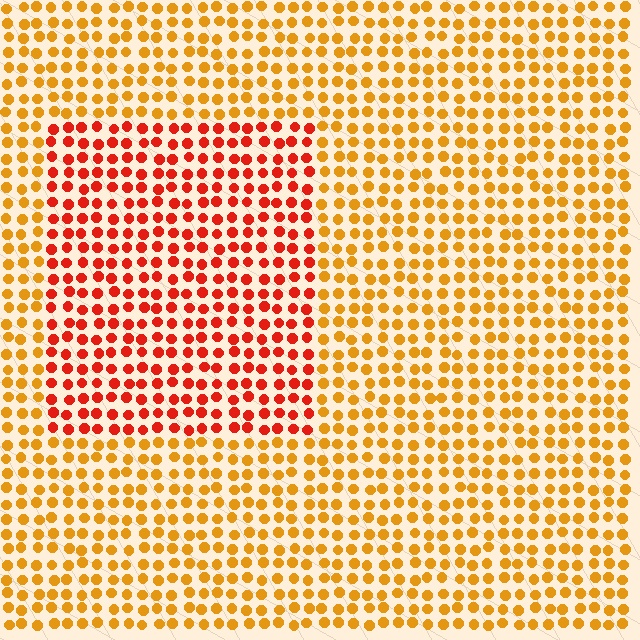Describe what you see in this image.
The image is filled with small orange elements in a uniform arrangement. A rectangle-shaped region is visible where the elements are tinted to a slightly different hue, forming a subtle color boundary.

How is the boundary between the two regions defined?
The boundary is defined purely by a slight shift in hue (about 35 degrees). Spacing, size, and orientation are identical on both sides.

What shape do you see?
I see a rectangle.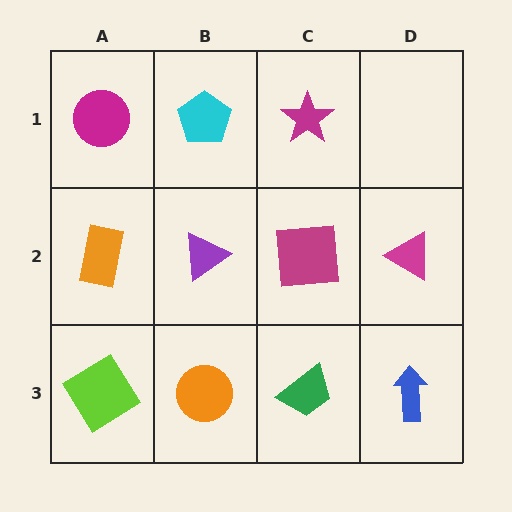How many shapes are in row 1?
3 shapes.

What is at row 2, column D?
A magenta triangle.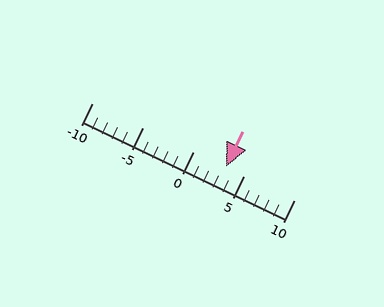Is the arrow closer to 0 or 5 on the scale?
The arrow is closer to 5.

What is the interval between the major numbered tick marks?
The major tick marks are spaced 5 units apart.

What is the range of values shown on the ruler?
The ruler shows values from -10 to 10.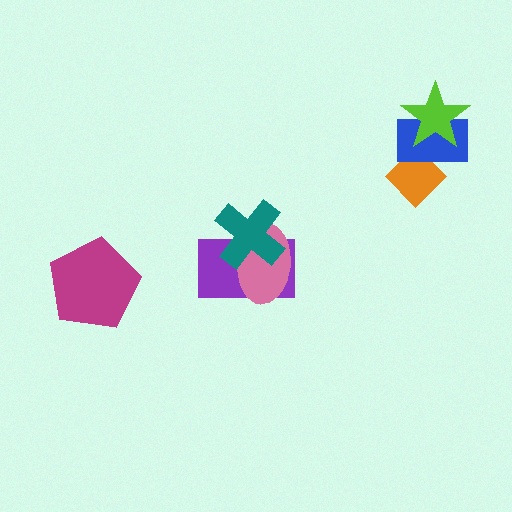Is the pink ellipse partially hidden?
Yes, it is partially covered by another shape.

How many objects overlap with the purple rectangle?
2 objects overlap with the purple rectangle.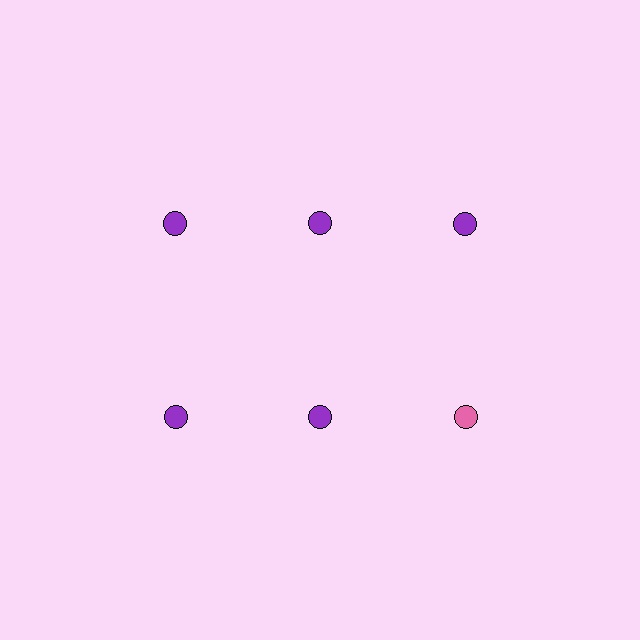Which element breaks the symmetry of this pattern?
The pink circle in the second row, center column breaks the symmetry. All other shapes are purple circles.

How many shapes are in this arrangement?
There are 6 shapes arranged in a grid pattern.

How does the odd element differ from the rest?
It has a different color: pink instead of purple.